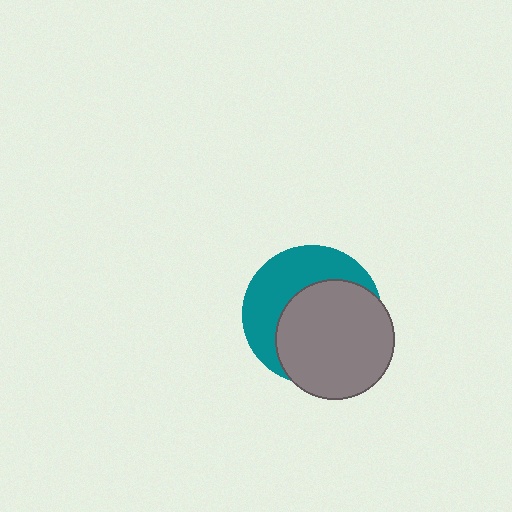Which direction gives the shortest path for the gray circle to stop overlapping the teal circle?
Moving toward the lower-right gives the shortest separation.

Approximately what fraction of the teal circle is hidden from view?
Roughly 57% of the teal circle is hidden behind the gray circle.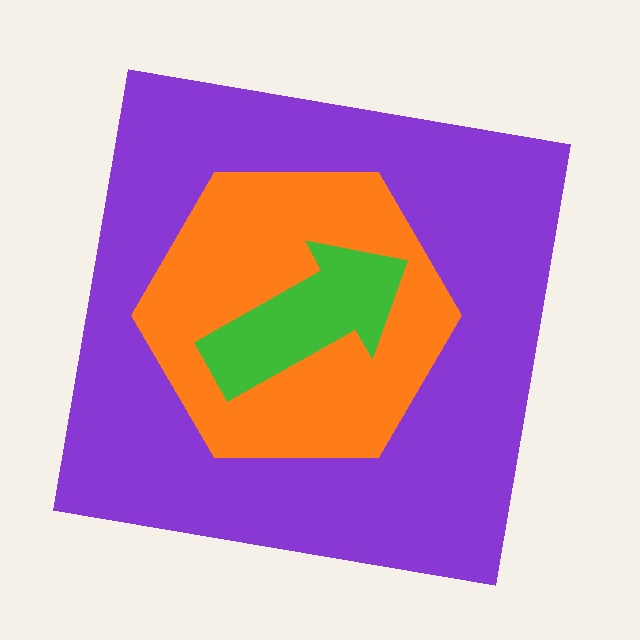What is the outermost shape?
The purple square.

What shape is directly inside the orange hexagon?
The green arrow.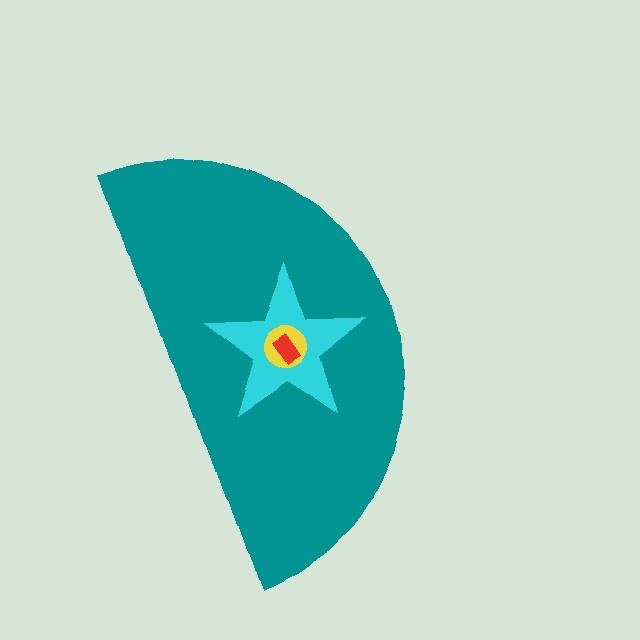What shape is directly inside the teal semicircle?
The cyan star.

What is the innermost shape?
The red rectangle.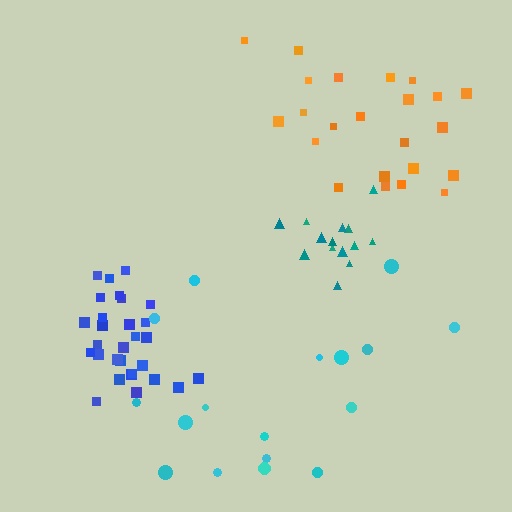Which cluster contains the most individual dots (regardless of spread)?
Blue (29).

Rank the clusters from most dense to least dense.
blue, teal, orange, cyan.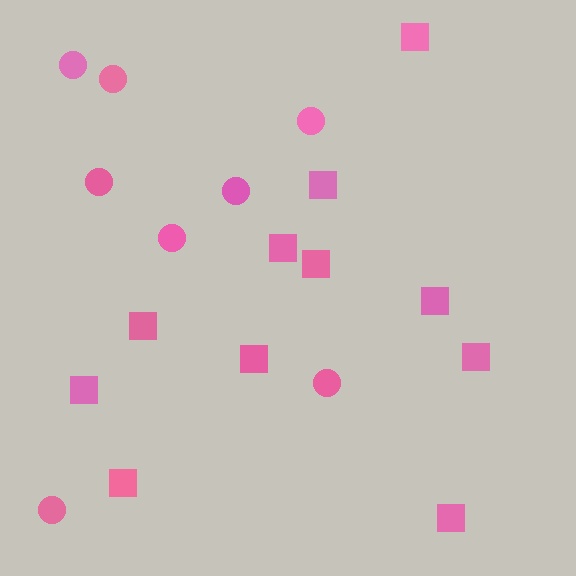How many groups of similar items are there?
There are 2 groups: one group of squares (11) and one group of circles (8).